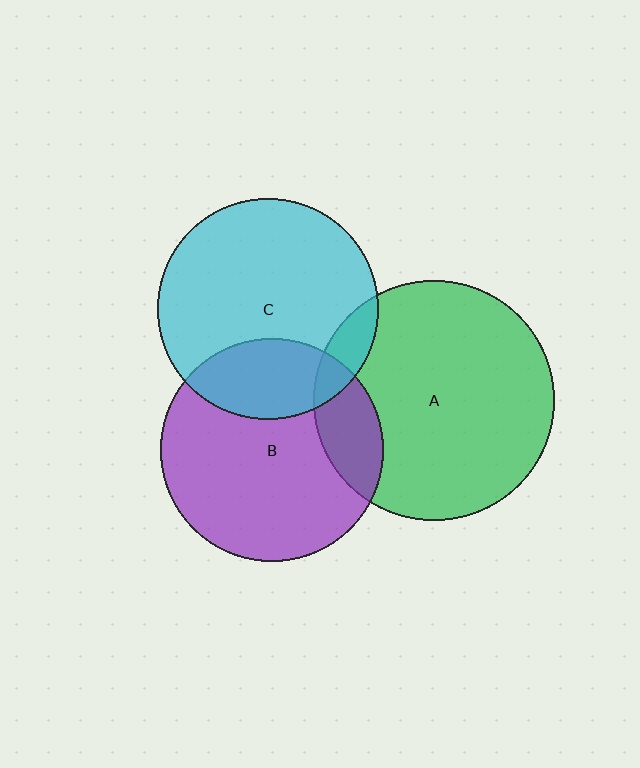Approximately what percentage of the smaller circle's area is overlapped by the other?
Approximately 10%.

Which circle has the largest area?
Circle A (green).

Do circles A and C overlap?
Yes.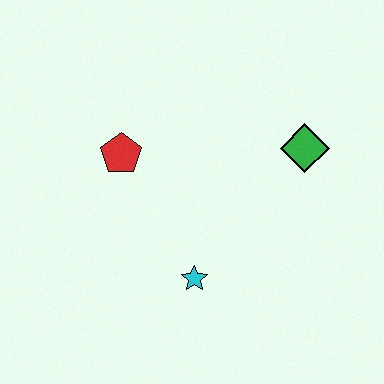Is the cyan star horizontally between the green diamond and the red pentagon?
Yes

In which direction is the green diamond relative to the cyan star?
The green diamond is above the cyan star.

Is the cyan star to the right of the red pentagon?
Yes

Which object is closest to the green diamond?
The cyan star is closest to the green diamond.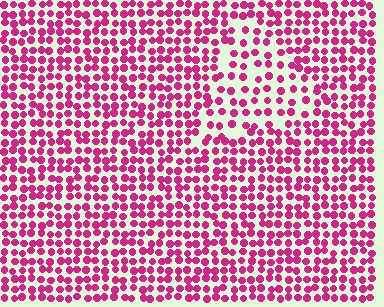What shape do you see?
I see a triangle.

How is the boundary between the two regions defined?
The boundary is defined by a change in element density (approximately 1.7x ratio). All elements are the same color, size, and shape.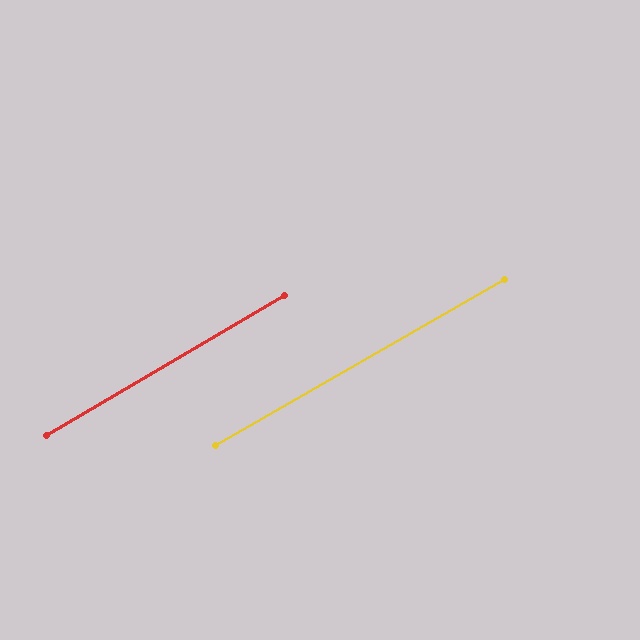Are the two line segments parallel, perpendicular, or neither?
Parallel — their directions differ by only 0.4°.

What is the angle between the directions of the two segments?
Approximately 0 degrees.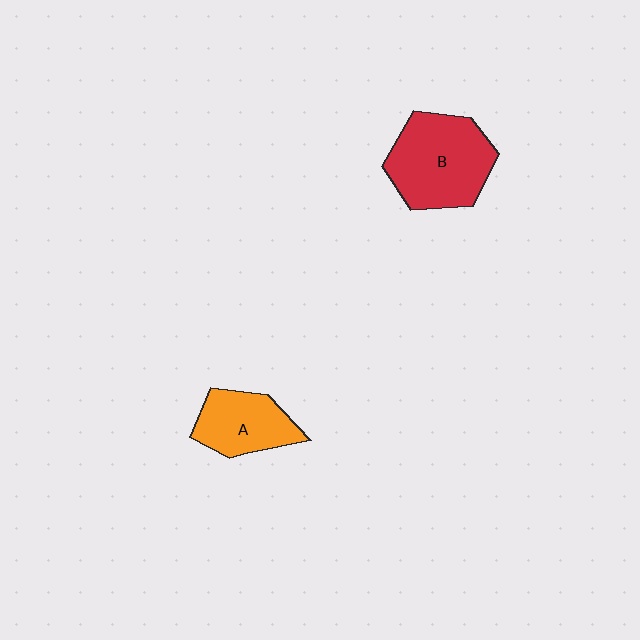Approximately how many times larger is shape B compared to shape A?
Approximately 1.6 times.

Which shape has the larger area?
Shape B (red).